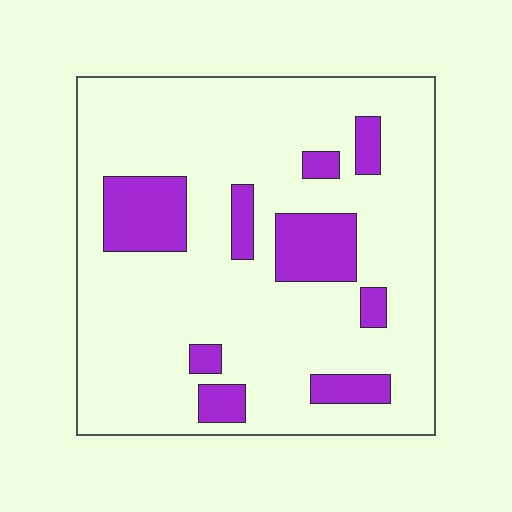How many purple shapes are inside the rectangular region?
9.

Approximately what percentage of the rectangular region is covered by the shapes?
Approximately 20%.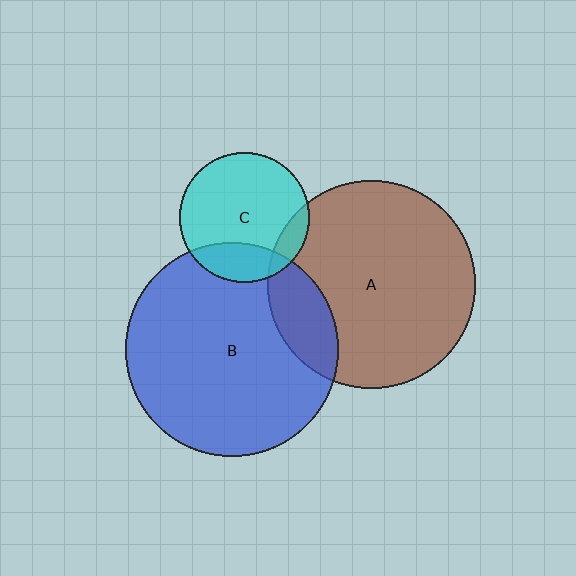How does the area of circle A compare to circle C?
Approximately 2.6 times.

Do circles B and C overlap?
Yes.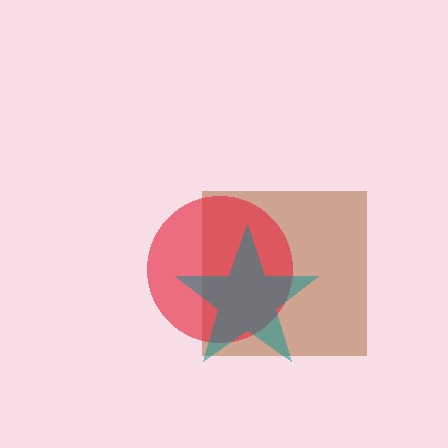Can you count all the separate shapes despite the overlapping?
Yes, there are 3 separate shapes.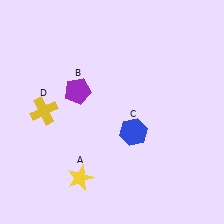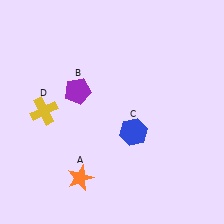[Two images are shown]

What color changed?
The star (A) changed from yellow in Image 1 to orange in Image 2.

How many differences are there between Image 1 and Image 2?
There is 1 difference between the two images.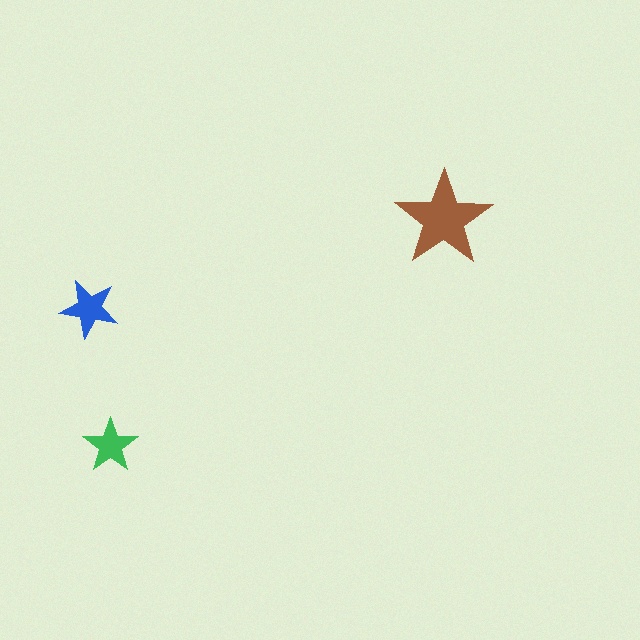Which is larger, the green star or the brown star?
The brown one.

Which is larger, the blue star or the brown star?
The brown one.